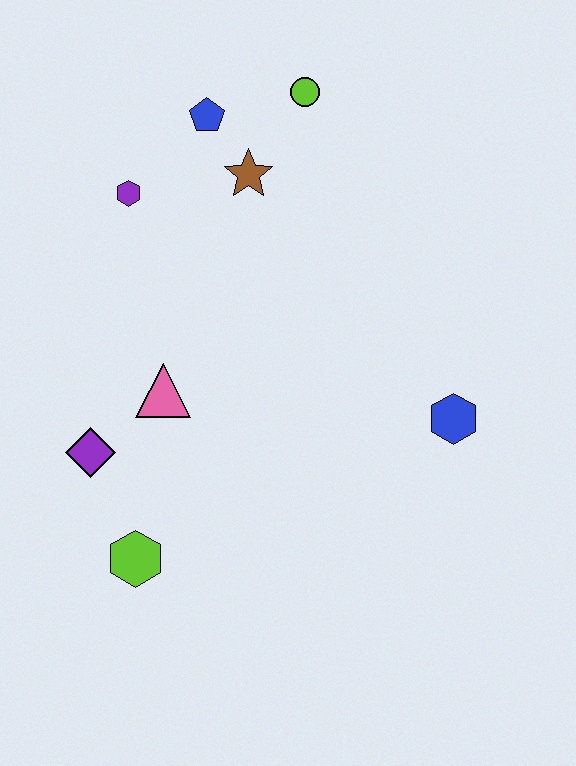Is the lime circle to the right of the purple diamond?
Yes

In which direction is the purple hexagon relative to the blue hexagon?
The purple hexagon is to the left of the blue hexagon.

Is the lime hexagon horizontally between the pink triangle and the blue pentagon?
No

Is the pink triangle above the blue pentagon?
No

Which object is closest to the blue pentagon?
The brown star is closest to the blue pentagon.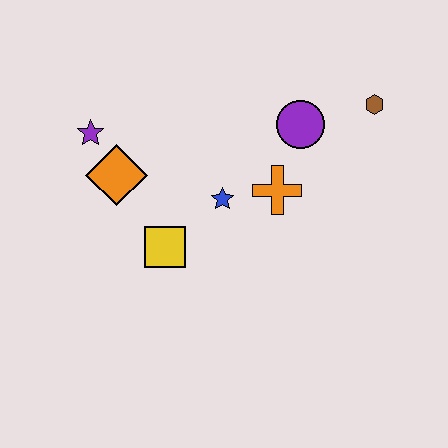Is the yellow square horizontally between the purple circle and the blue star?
No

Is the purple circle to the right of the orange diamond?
Yes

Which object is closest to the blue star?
The orange cross is closest to the blue star.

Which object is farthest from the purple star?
The brown hexagon is farthest from the purple star.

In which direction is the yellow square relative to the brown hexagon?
The yellow square is to the left of the brown hexagon.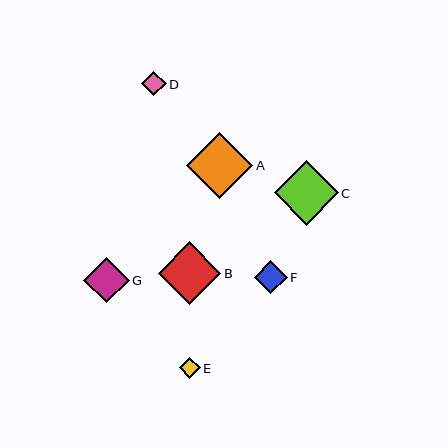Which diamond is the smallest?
Diamond E is the smallest with a size of approximately 21 pixels.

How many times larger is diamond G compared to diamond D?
Diamond G is approximately 1.9 times the size of diamond D.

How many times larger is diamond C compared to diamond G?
Diamond C is approximately 1.4 times the size of diamond G.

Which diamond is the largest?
Diamond A is the largest with a size of approximately 66 pixels.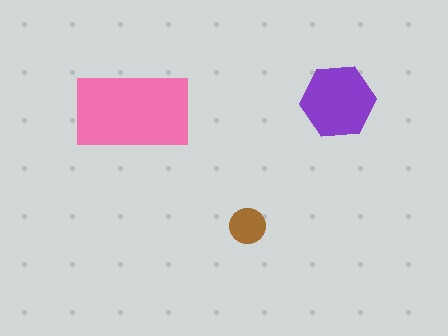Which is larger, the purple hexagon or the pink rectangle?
The pink rectangle.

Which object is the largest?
The pink rectangle.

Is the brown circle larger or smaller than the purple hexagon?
Smaller.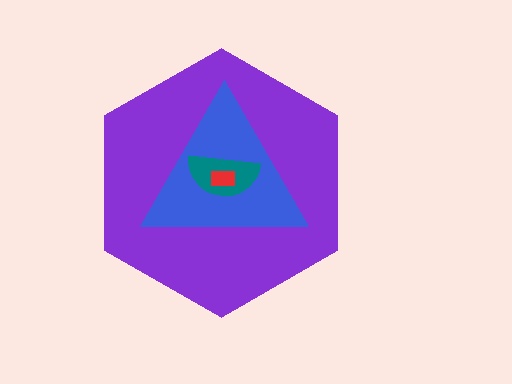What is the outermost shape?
The purple hexagon.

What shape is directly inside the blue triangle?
The teal semicircle.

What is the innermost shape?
The red rectangle.